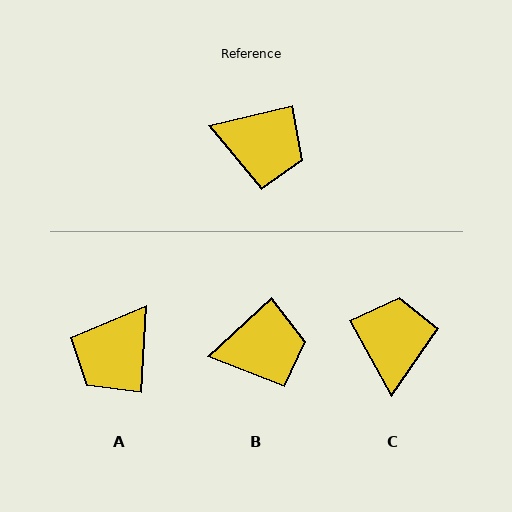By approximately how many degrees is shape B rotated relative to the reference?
Approximately 29 degrees counter-clockwise.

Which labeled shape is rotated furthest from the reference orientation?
A, about 107 degrees away.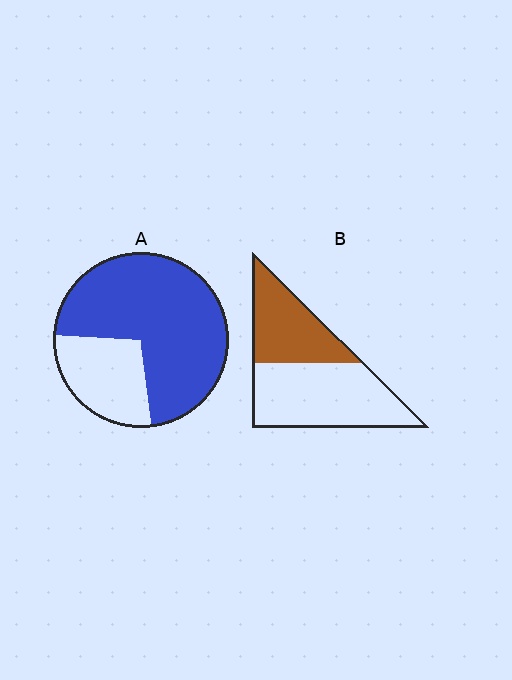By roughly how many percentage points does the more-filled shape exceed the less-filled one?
By roughly 30 percentage points (A over B).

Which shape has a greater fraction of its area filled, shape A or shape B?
Shape A.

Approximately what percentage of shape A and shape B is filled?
A is approximately 70% and B is approximately 40%.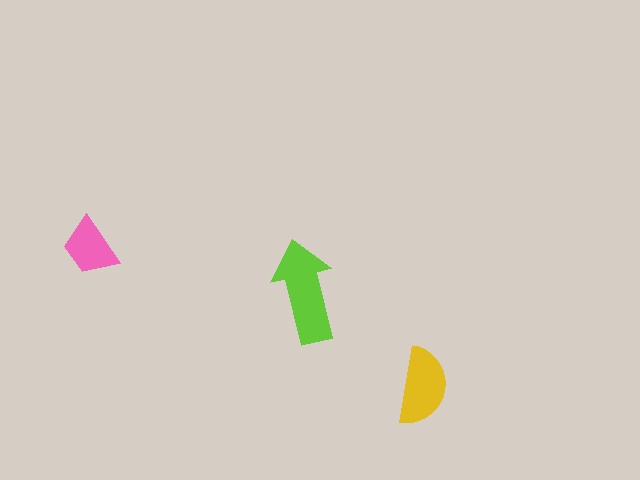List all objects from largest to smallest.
The lime arrow, the yellow semicircle, the pink trapezoid.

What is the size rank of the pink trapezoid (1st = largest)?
3rd.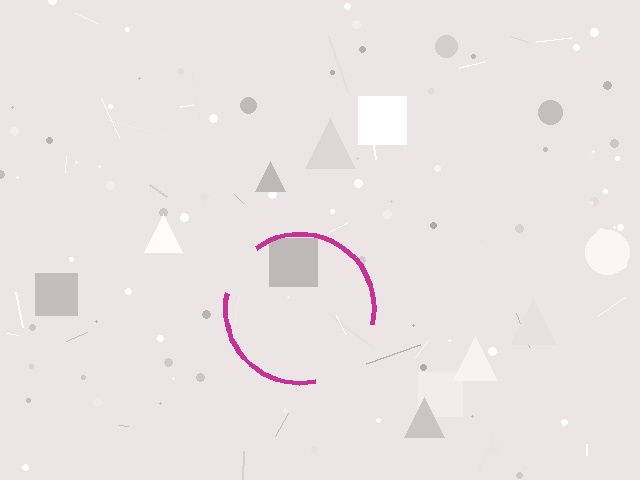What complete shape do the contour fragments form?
The contour fragments form a circle.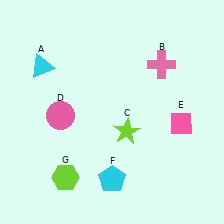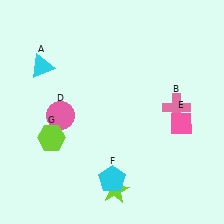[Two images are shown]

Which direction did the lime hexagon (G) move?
The lime hexagon (G) moved up.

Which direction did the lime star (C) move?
The lime star (C) moved down.